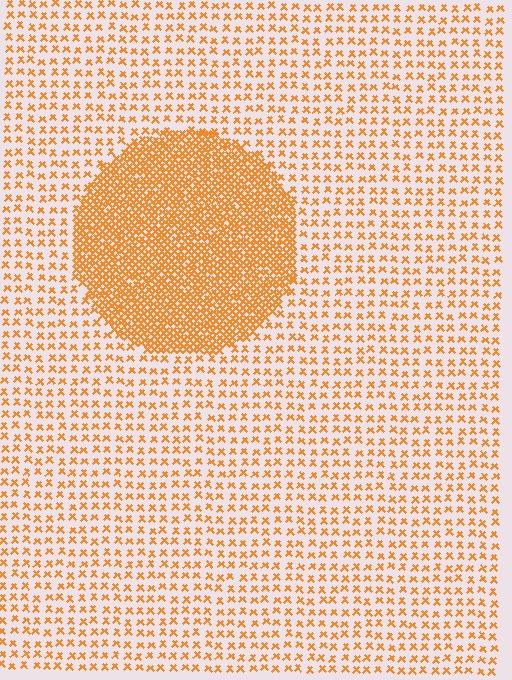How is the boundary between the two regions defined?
The boundary is defined by a change in element density (approximately 3.0x ratio). All elements are the same color, size, and shape.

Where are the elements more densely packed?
The elements are more densely packed inside the circle boundary.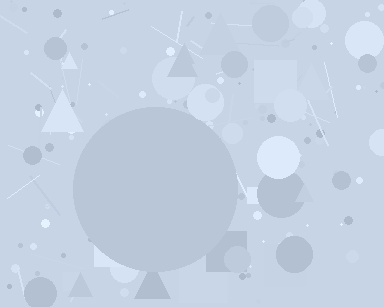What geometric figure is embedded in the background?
A circle is embedded in the background.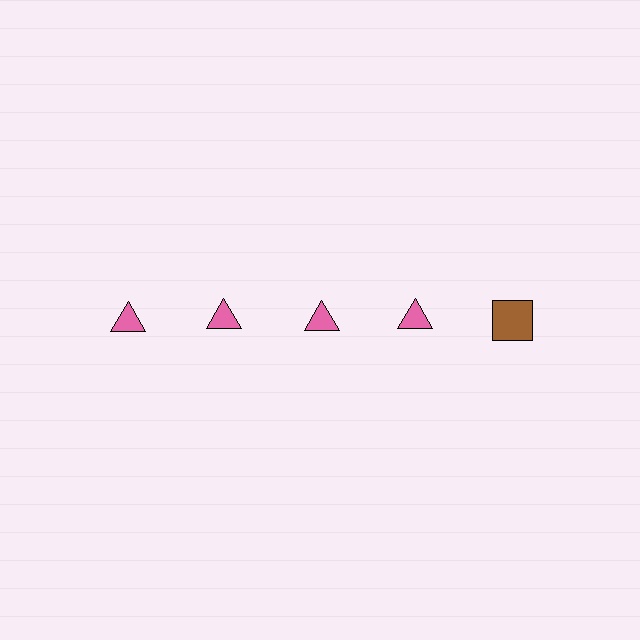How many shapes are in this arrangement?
There are 5 shapes arranged in a grid pattern.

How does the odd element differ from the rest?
It differs in both color (brown instead of pink) and shape (square instead of triangle).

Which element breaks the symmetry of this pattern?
The brown square in the top row, rightmost column breaks the symmetry. All other shapes are pink triangles.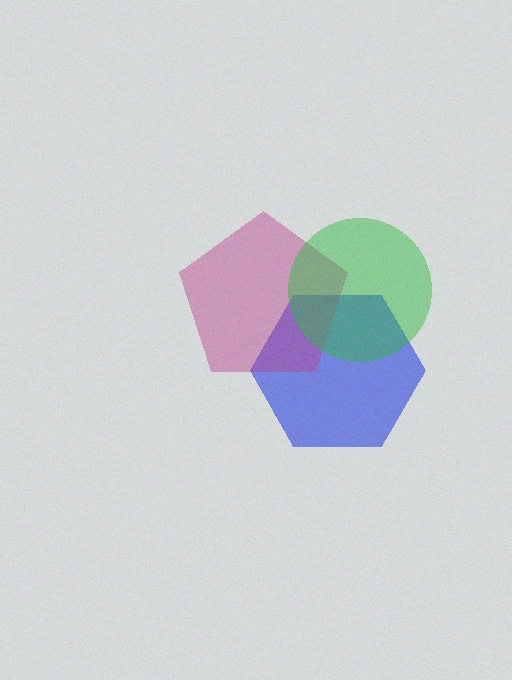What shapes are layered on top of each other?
The layered shapes are: a blue hexagon, a magenta pentagon, a green circle.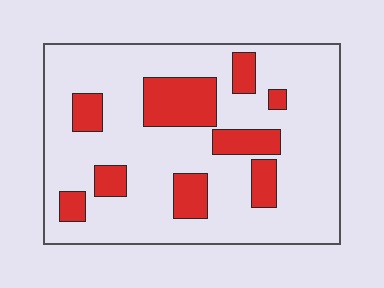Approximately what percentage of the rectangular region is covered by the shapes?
Approximately 20%.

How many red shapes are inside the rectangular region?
9.